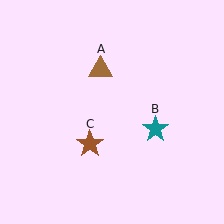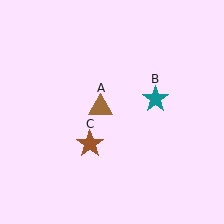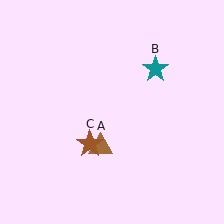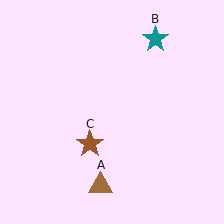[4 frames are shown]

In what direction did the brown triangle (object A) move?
The brown triangle (object A) moved down.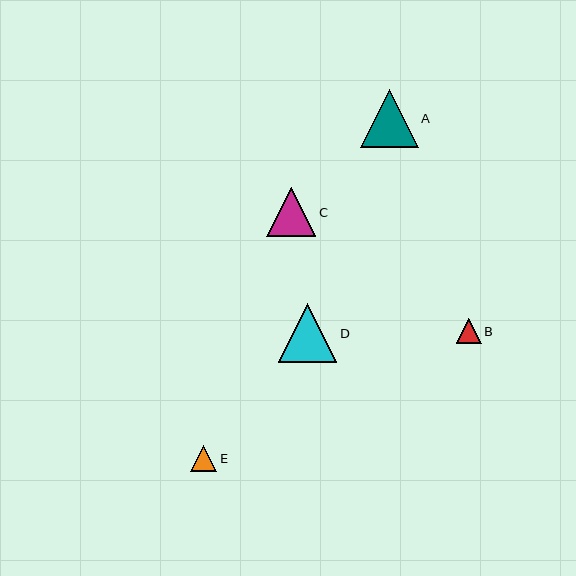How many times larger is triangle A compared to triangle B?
Triangle A is approximately 2.3 times the size of triangle B.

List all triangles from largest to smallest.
From largest to smallest: D, A, C, E, B.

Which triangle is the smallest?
Triangle B is the smallest with a size of approximately 25 pixels.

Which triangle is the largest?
Triangle D is the largest with a size of approximately 58 pixels.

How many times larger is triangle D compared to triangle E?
Triangle D is approximately 2.3 times the size of triangle E.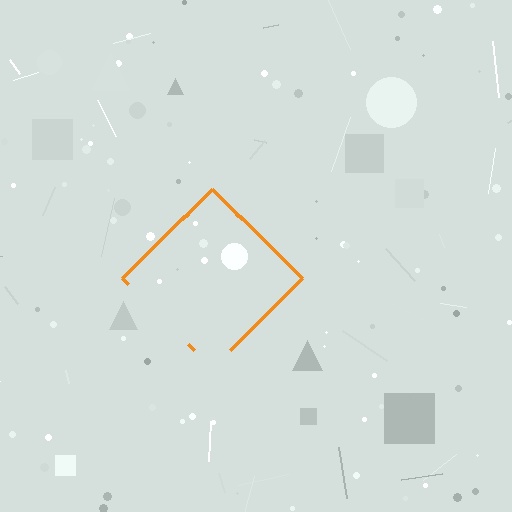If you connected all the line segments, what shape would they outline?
They would outline a diamond.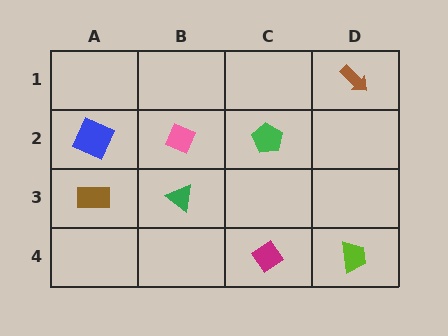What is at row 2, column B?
A pink diamond.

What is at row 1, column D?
A brown arrow.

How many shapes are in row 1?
1 shape.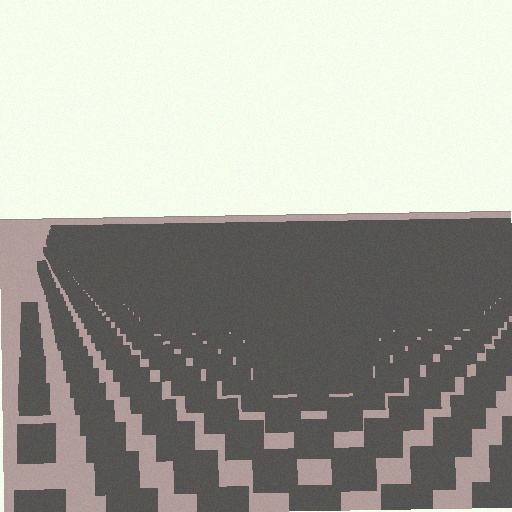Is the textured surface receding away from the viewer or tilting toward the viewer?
The surface is receding away from the viewer. Texture elements get smaller and denser toward the top.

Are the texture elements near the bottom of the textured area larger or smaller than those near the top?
Larger. Near the bottom, elements are closer to the viewer and appear at a bigger on-screen size.